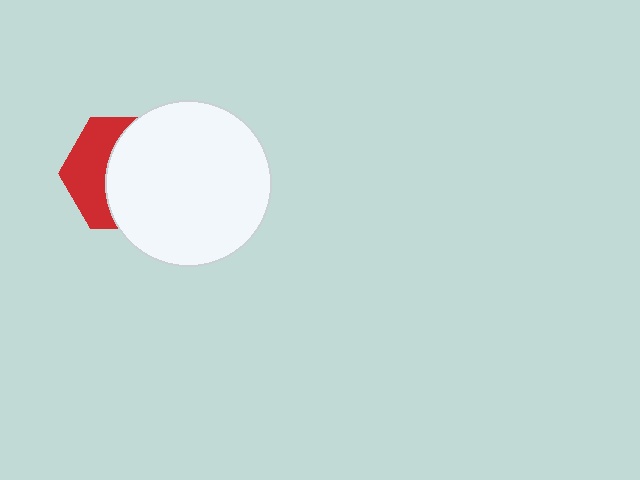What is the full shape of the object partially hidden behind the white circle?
The partially hidden object is a red hexagon.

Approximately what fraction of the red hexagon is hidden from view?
Roughly 61% of the red hexagon is hidden behind the white circle.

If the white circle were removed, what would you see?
You would see the complete red hexagon.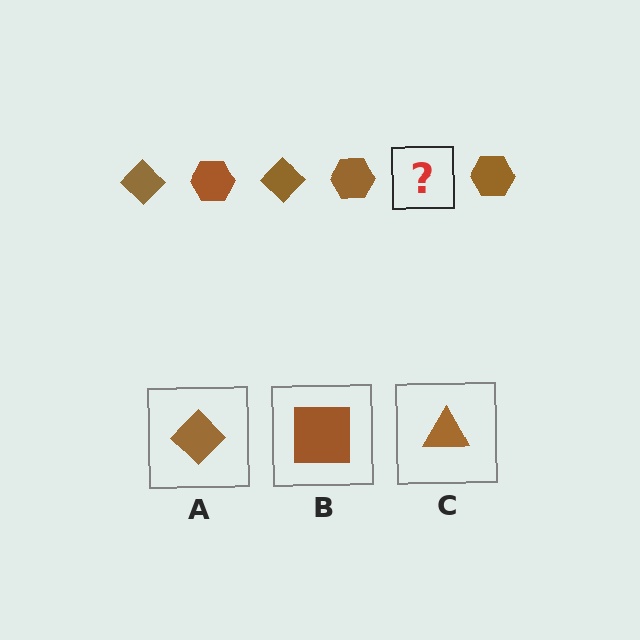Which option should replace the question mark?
Option A.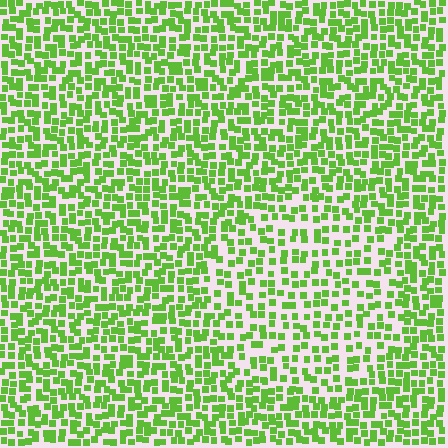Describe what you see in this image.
The image contains small lime elements arranged at two different densities. A circle-shaped region is visible where the elements are less densely packed than the surrounding area.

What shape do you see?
I see a circle.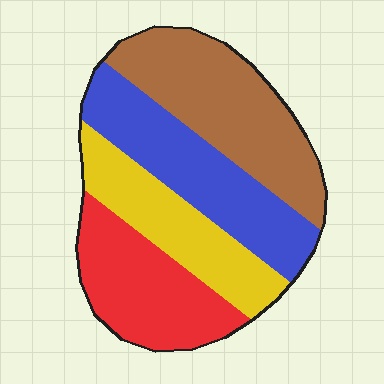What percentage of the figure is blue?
Blue takes up about one quarter (1/4) of the figure.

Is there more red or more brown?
Brown.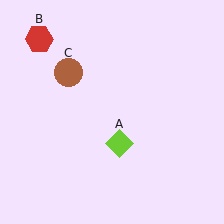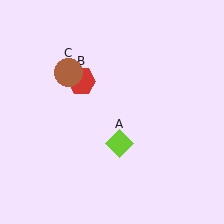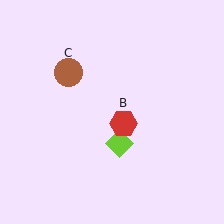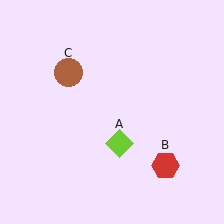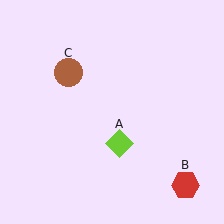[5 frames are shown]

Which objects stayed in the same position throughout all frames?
Lime diamond (object A) and brown circle (object C) remained stationary.